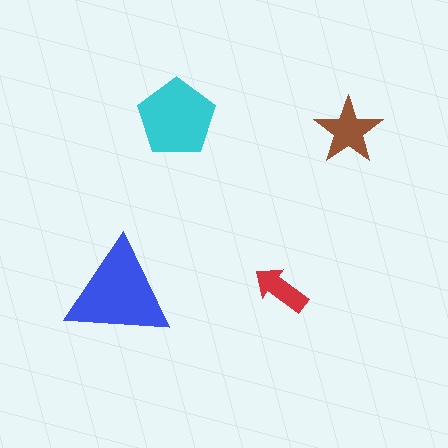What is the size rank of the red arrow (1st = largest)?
4th.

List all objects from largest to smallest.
The blue triangle, the cyan pentagon, the brown star, the red arrow.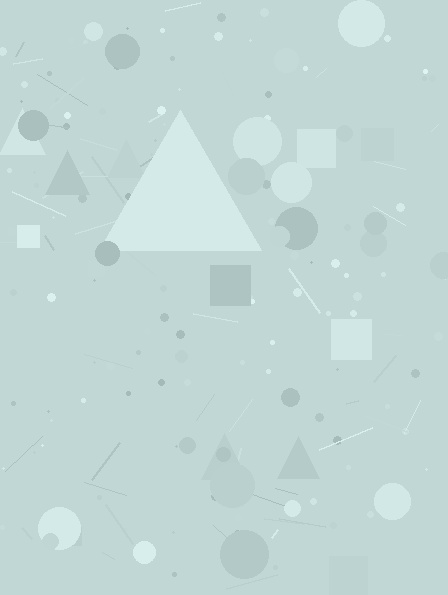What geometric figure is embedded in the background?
A triangle is embedded in the background.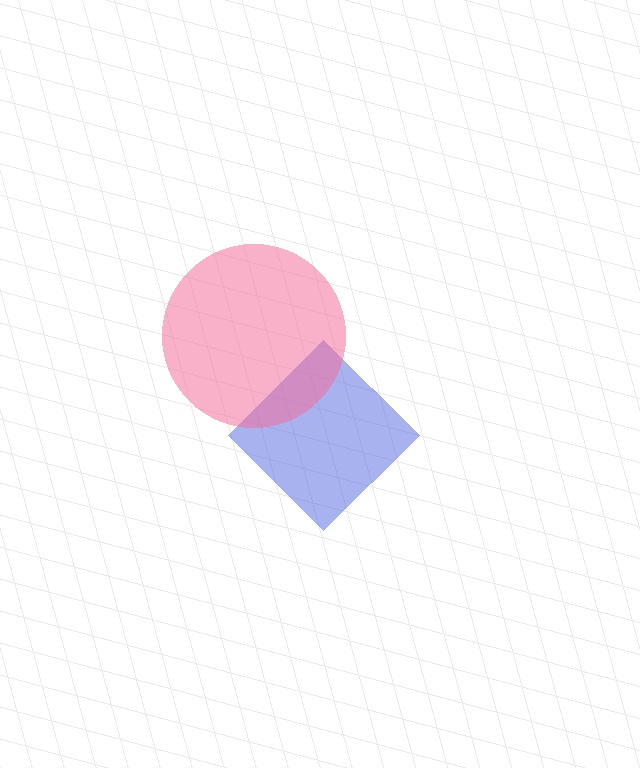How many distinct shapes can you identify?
There are 2 distinct shapes: a blue diamond, a pink circle.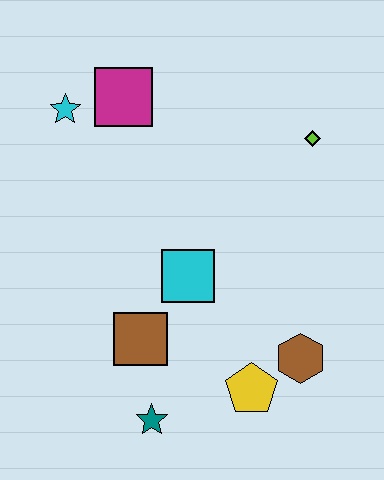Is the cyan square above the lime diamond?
No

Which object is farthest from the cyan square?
The cyan star is farthest from the cyan square.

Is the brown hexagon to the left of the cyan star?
No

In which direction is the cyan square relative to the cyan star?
The cyan square is below the cyan star.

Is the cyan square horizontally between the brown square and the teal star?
No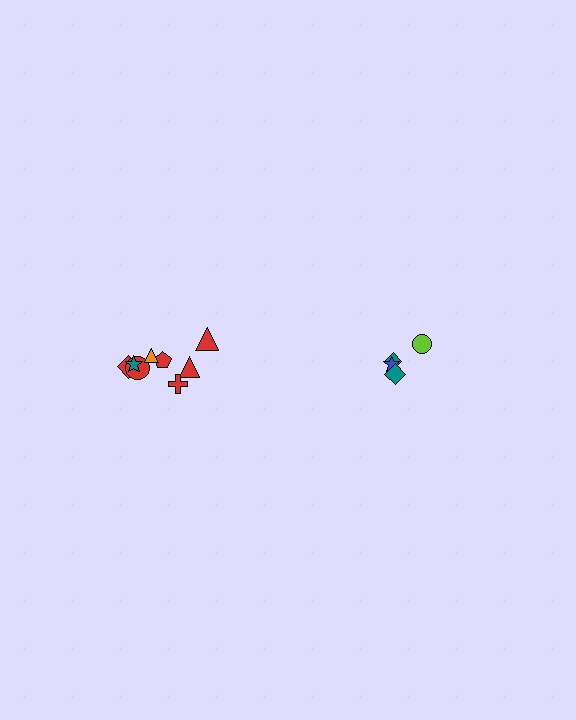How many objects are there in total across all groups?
There are 12 objects.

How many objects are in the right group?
There are 4 objects.